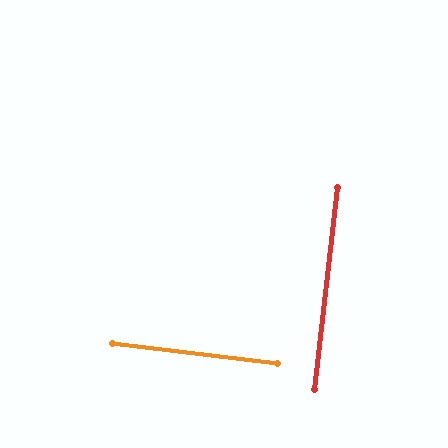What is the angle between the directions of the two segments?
Approximately 90 degrees.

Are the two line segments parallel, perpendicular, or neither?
Perpendicular — they meet at approximately 90°.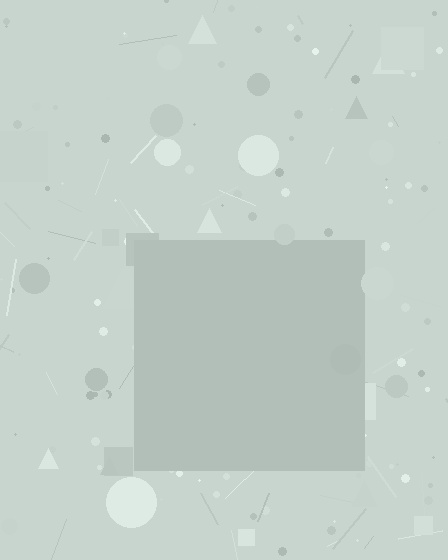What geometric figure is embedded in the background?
A square is embedded in the background.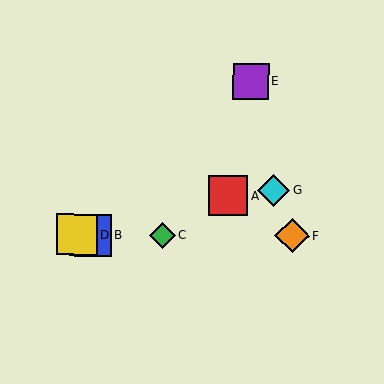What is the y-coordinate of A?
Object A is at y≈196.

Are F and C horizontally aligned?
Yes, both are at y≈236.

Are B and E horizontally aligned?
No, B is at y≈235 and E is at y≈82.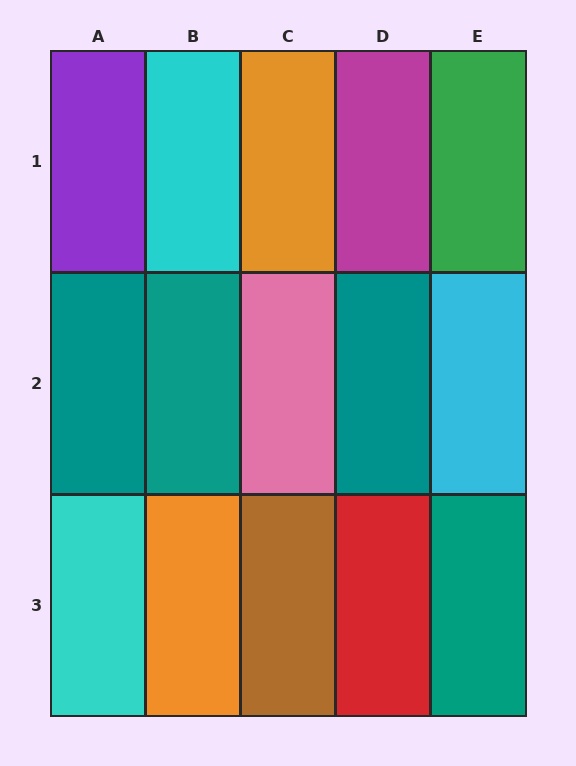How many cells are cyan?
3 cells are cyan.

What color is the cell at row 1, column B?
Cyan.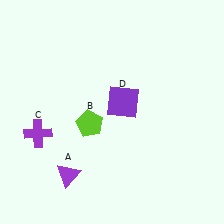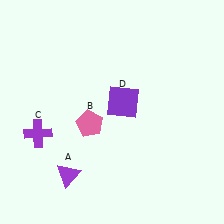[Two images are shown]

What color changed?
The pentagon (B) changed from lime in Image 1 to pink in Image 2.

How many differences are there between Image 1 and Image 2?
There is 1 difference between the two images.